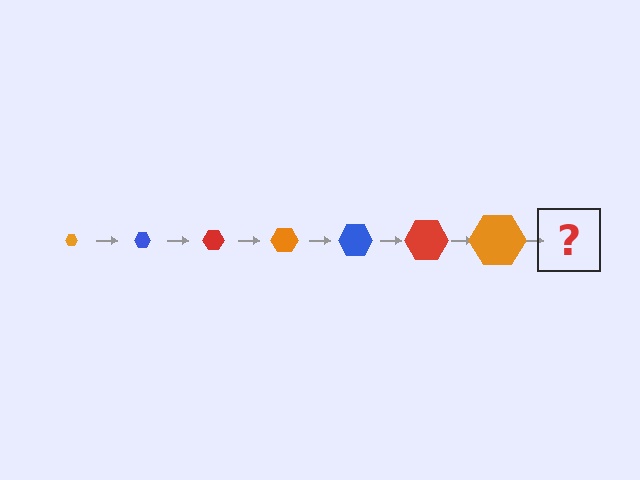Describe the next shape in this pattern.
It should be a blue hexagon, larger than the previous one.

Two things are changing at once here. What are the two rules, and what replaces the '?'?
The two rules are that the hexagon grows larger each step and the color cycles through orange, blue, and red. The '?' should be a blue hexagon, larger than the previous one.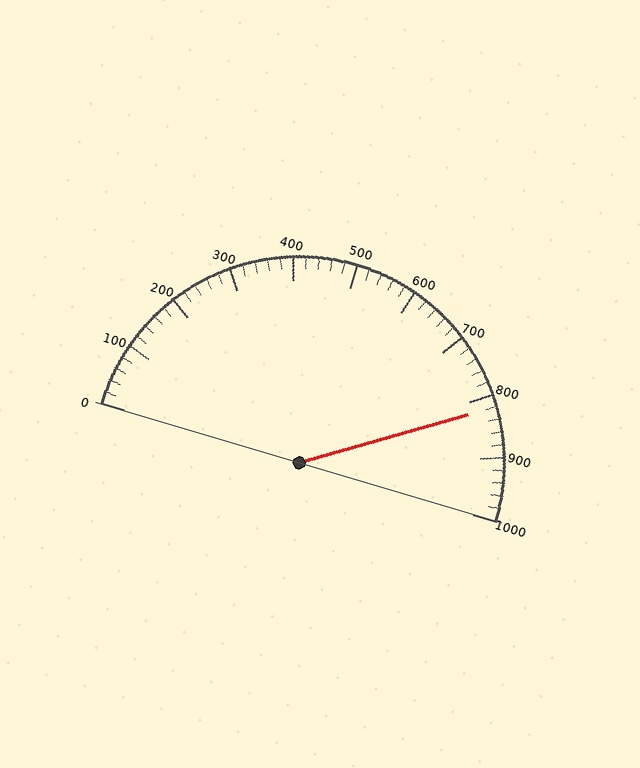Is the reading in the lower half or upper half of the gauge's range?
The reading is in the upper half of the range (0 to 1000).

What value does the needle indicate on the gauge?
The needle indicates approximately 820.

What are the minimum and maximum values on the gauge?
The gauge ranges from 0 to 1000.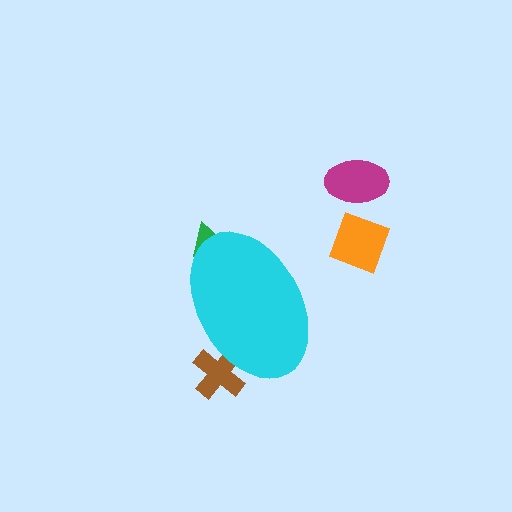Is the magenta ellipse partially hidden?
No, the magenta ellipse is fully visible.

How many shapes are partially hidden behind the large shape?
2 shapes are partially hidden.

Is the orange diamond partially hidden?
No, the orange diamond is fully visible.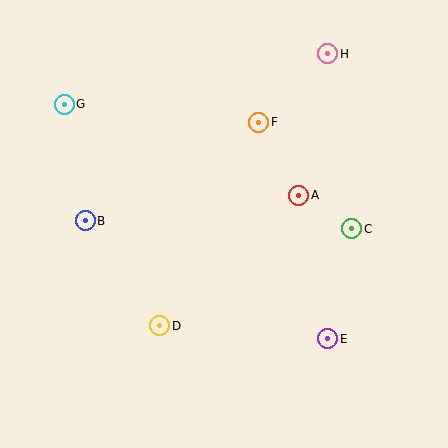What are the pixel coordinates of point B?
Point B is at (85, 221).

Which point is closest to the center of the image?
Point A at (299, 195) is closest to the center.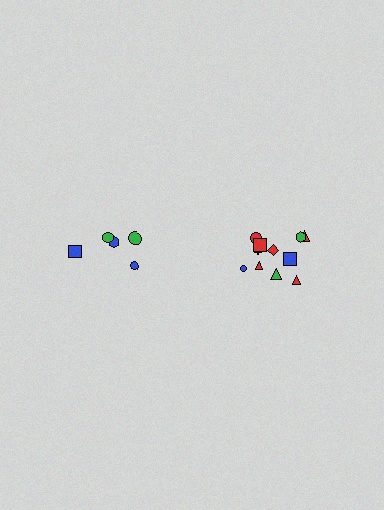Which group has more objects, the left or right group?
The right group.